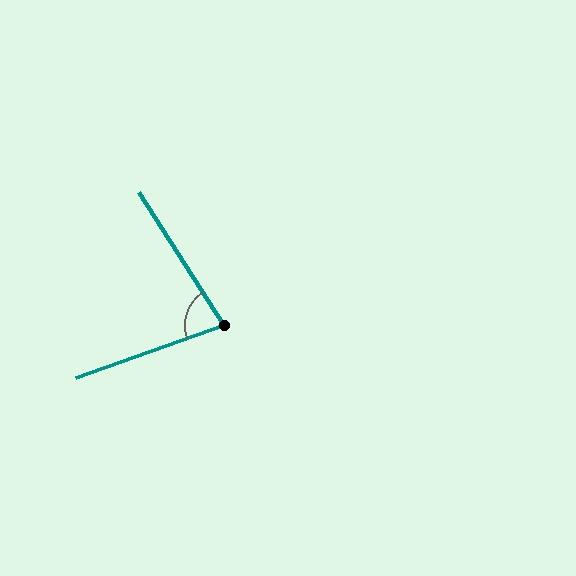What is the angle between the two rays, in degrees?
Approximately 77 degrees.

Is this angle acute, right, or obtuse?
It is acute.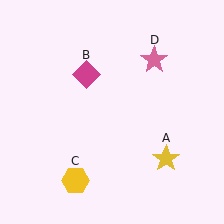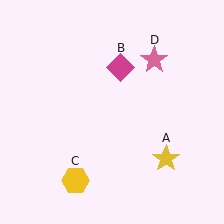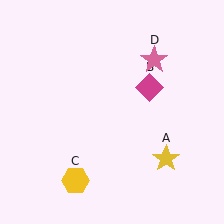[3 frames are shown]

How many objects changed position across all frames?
1 object changed position: magenta diamond (object B).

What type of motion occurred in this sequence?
The magenta diamond (object B) rotated clockwise around the center of the scene.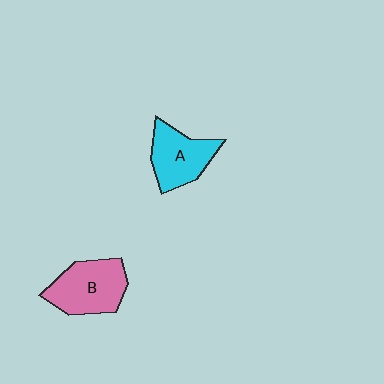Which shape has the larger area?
Shape B (pink).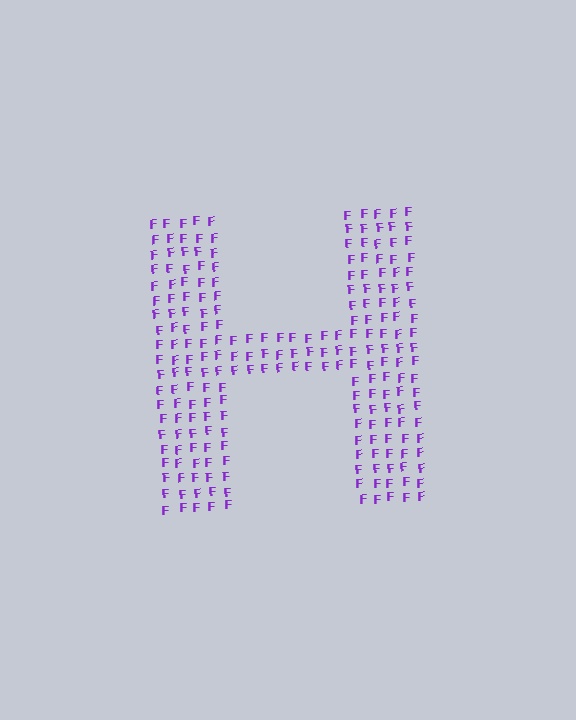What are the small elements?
The small elements are letter F's.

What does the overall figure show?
The overall figure shows the letter H.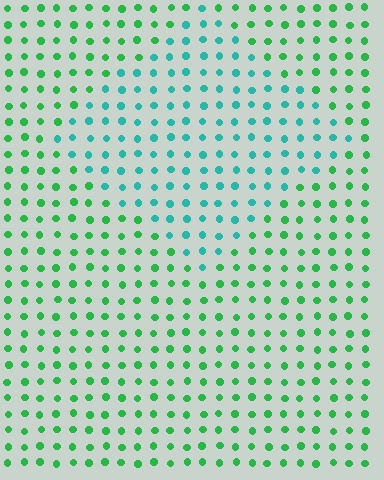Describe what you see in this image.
The image is filled with small green elements in a uniform arrangement. A diamond-shaped region is visible where the elements are tinted to a slightly different hue, forming a subtle color boundary.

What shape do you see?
I see a diamond.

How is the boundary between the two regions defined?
The boundary is defined purely by a slight shift in hue (about 41 degrees). Spacing, size, and orientation are identical on both sides.